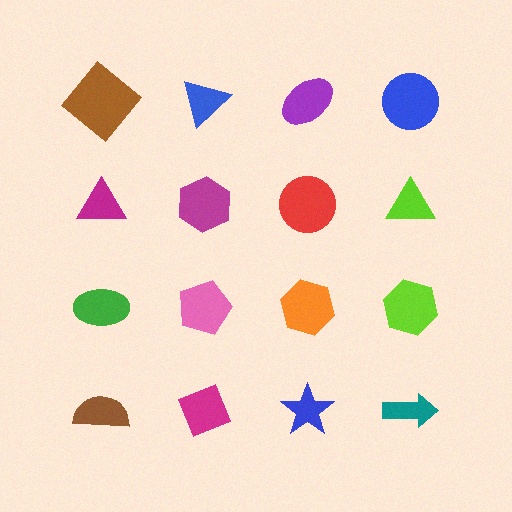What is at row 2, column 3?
A red circle.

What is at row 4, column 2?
A magenta diamond.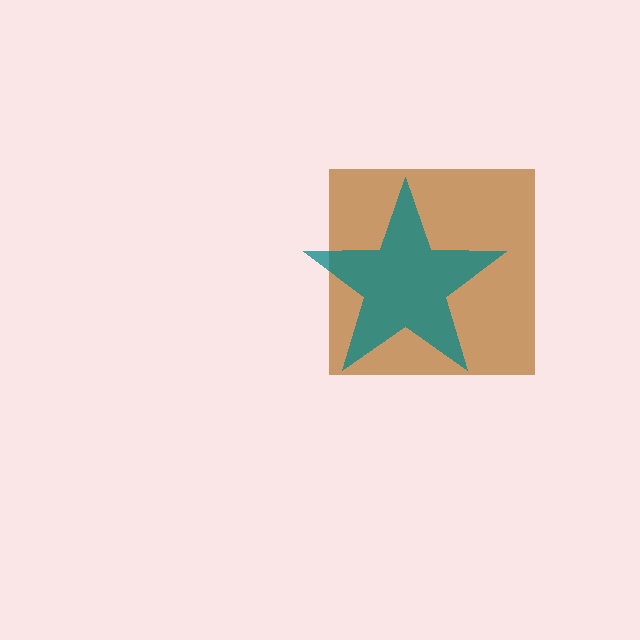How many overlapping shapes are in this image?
There are 2 overlapping shapes in the image.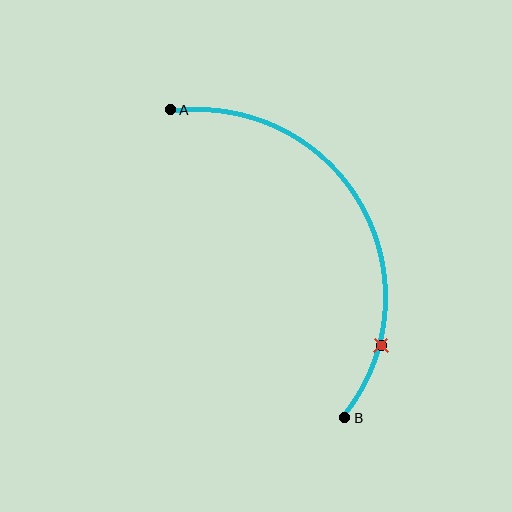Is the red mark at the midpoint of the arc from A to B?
No. The red mark lies on the arc but is closer to endpoint B. The arc midpoint would be at the point on the curve equidistant along the arc from both A and B.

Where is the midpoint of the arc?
The arc midpoint is the point on the curve farthest from the straight line joining A and B. It sits to the right of that line.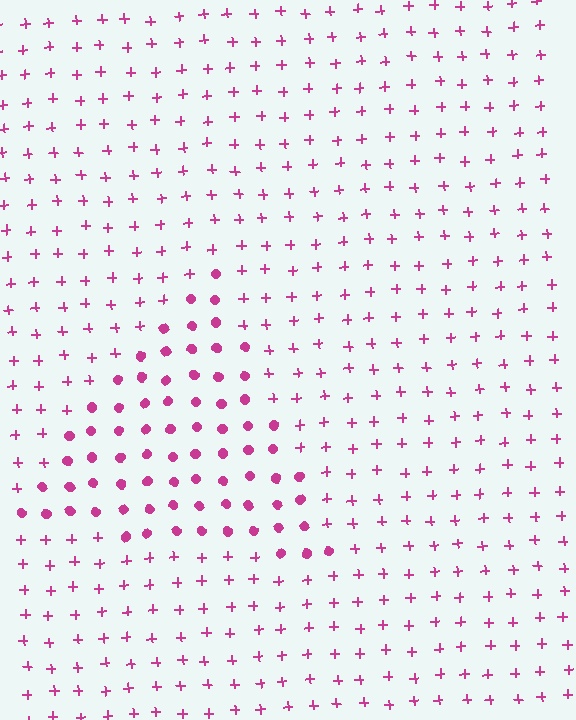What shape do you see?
I see a triangle.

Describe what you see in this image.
The image is filled with small magenta elements arranged in a uniform grid. A triangle-shaped region contains circles, while the surrounding area contains plus signs. The boundary is defined purely by the change in element shape.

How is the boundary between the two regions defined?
The boundary is defined by a change in element shape: circles inside vs. plus signs outside. All elements share the same color and spacing.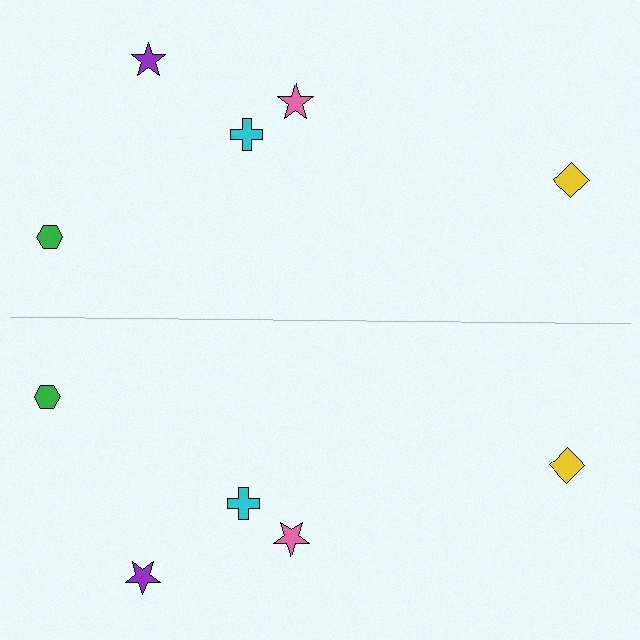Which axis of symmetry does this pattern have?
The pattern has a horizontal axis of symmetry running through the center of the image.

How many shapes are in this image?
There are 10 shapes in this image.